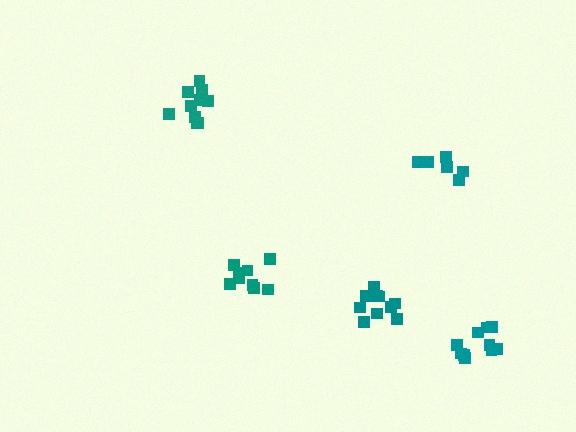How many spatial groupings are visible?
There are 5 spatial groupings.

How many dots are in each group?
Group 1: 10 dots, Group 2: 9 dots, Group 3: 10 dots, Group 4: 11 dots, Group 5: 6 dots (46 total).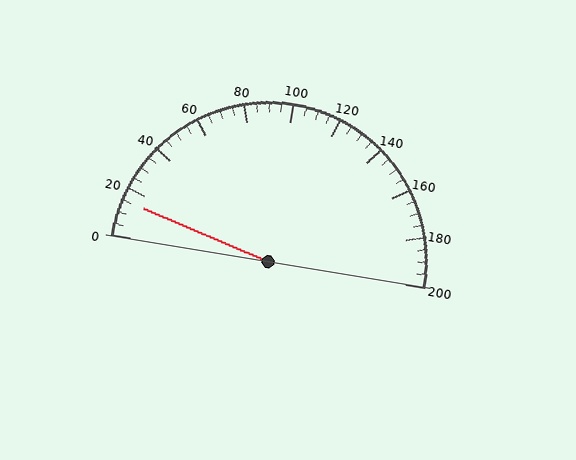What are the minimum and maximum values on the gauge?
The gauge ranges from 0 to 200.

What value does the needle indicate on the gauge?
The needle indicates approximately 15.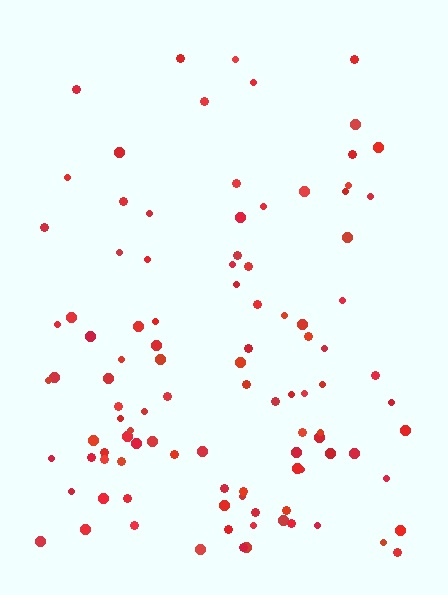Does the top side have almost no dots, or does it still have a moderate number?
Still a moderate number, just noticeably fewer than the bottom.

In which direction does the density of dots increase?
From top to bottom, with the bottom side densest.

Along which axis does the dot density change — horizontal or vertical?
Vertical.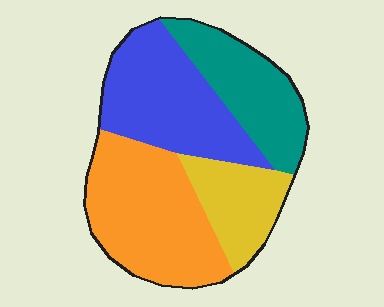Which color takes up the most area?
Orange, at roughly 35%.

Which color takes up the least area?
Yellow, at roughly 15%.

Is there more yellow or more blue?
Blue.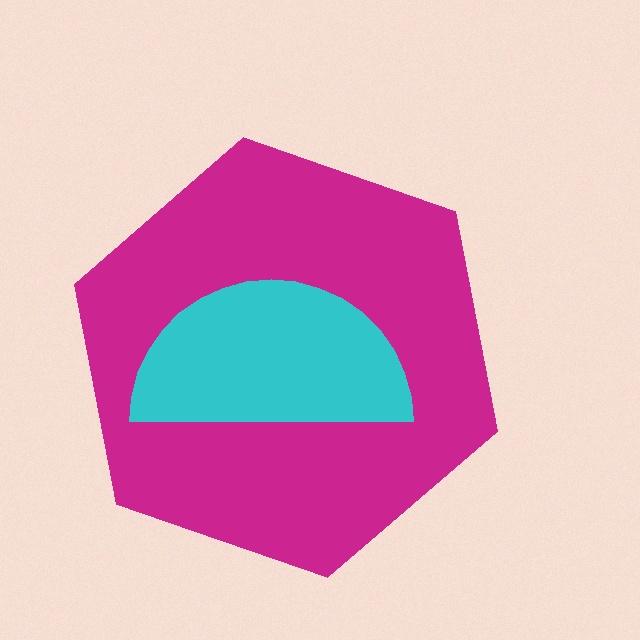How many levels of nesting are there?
2.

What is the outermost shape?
The magenta hexagon.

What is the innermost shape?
The cyan semicircle.